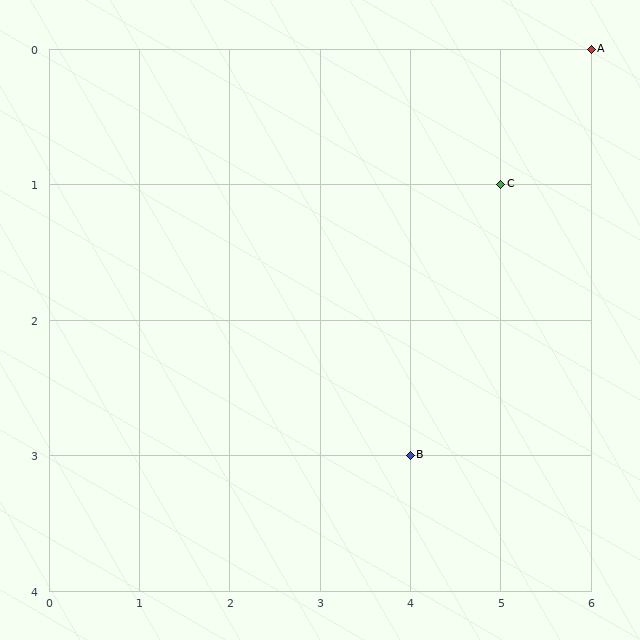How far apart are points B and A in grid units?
Points B and A are 2 columns and 3 rows apart (about 3.6 grid units diagonally).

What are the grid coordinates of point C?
Point C is at grid coordinates (5, 1).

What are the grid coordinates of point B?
Point B is at grid coordinates (4, 3).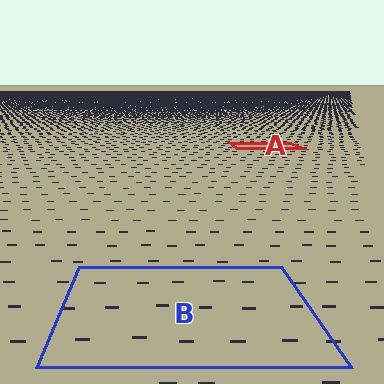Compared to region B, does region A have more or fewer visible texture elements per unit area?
Region A has more texture elements per unit area — they are packed more densely because it is farther away.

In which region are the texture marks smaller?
The texture marks are smaller in region A, because it is farther away.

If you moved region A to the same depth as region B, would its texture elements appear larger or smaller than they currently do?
They would appear larger. At a closer depth, the same texture elements are projected at a bigger on-screen size.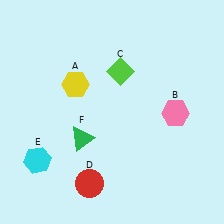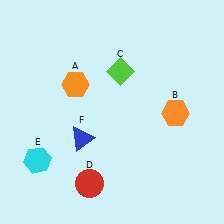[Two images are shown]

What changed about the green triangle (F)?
In Image 1, F is green. In Image 2, it changed to blue.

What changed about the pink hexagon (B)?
In Image 1, B is pink. In Image 2, it changed to orange.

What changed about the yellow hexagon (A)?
In Image 1, A is yellow. In Image 2, it changed to orange.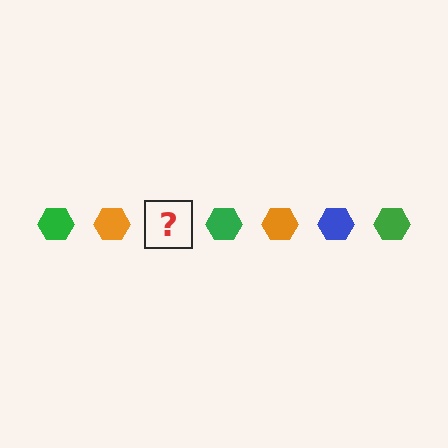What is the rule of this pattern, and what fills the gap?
The rule is that the pattern cycles through green, orange, blue hexagons. The gap should be filled with a blue hexagon.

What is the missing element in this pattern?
The missing element is a blue hexagon.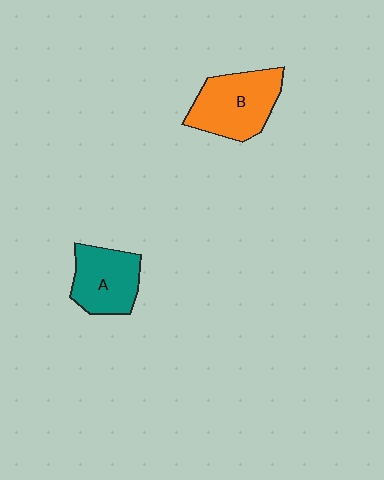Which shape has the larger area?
Shape B (orange).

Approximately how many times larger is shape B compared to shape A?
Approximately 1.2 times.